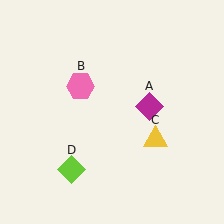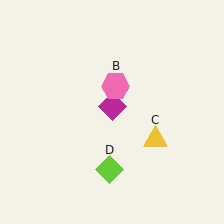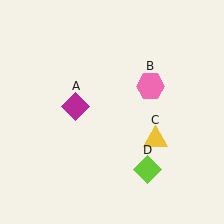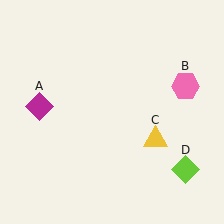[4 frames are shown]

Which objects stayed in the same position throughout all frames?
Yellow triangle (object C) remained stationary.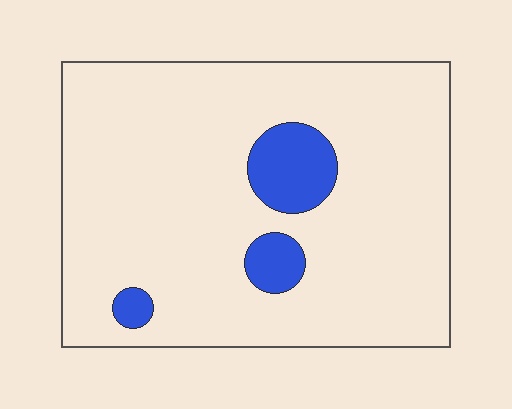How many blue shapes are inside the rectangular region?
3.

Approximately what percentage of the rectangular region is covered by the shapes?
Approximately 10%.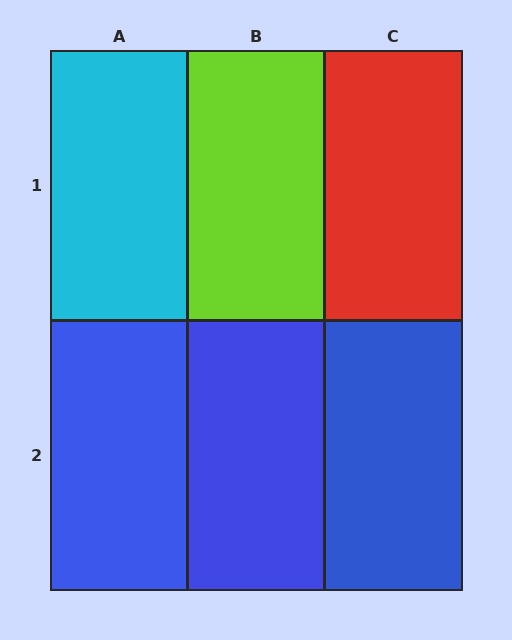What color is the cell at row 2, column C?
Blue.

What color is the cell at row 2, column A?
Blue.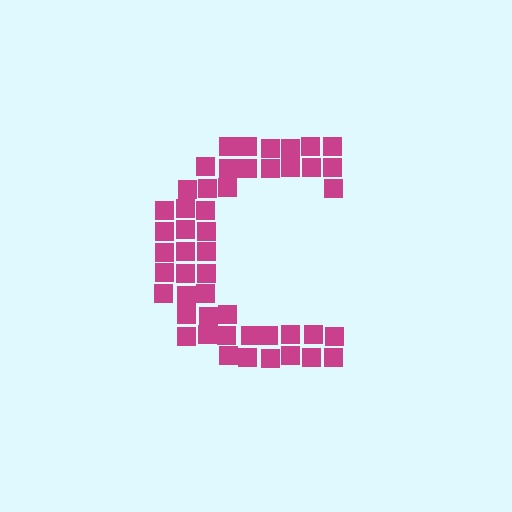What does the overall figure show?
The overall figure shows the letter C.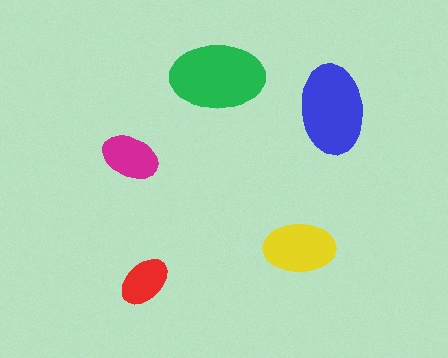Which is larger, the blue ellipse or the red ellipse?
The blue one.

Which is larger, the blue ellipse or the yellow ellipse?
The blue one.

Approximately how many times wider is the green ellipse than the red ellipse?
About 2 times wider.